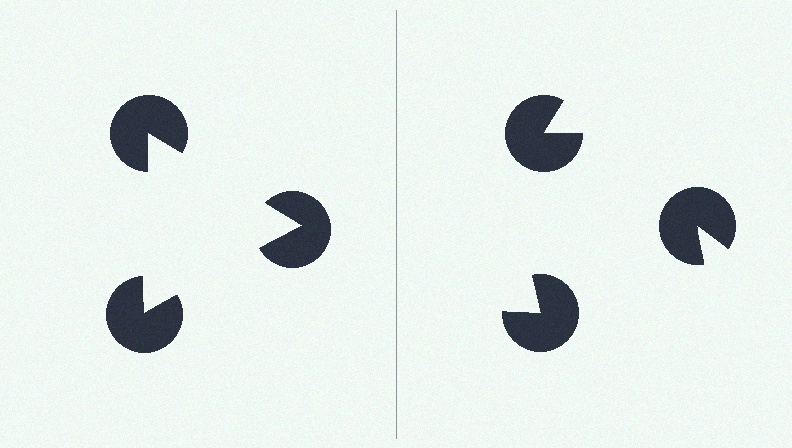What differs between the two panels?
The pac-man discs are positioned identically on both sides; only the wedge orientations differ. On the left they align to a triangle; on the right they are misaligned.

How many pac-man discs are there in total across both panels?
6 — 3 on each side.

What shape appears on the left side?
An illusory triangle.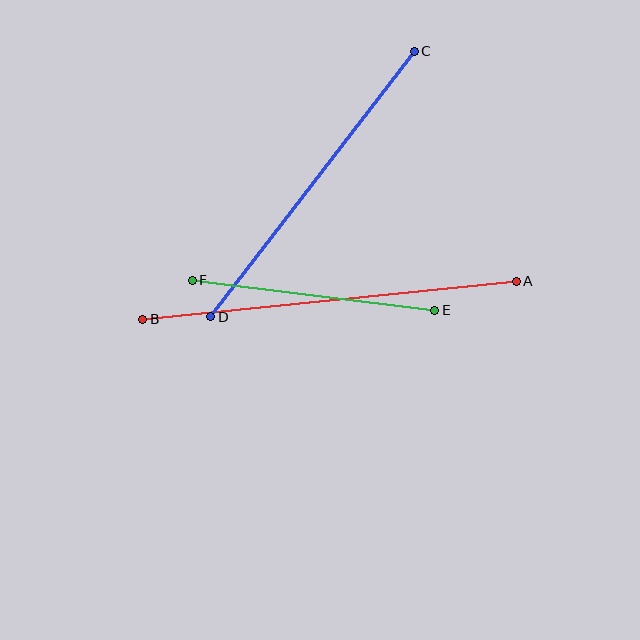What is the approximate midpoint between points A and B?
The midpoint is at approximately (330, 300) pixels.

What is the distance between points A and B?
The distance is approximately 375 pixels.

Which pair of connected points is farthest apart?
Points A and B are farthest apart.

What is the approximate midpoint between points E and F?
The midpoint is at approximately (314, 295) pixels.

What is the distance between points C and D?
The distance is approximately 335 pixels.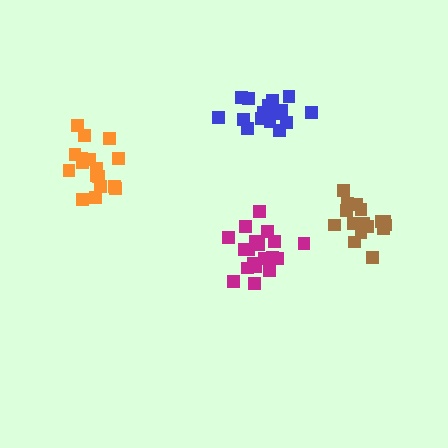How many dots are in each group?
Group 1: 16 dots, Group 2: 17 dots, Group 3: 17 dots, Group 4: 19 dots (69 total).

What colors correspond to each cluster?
The clusters are colored: brown, orange, blue, magenta.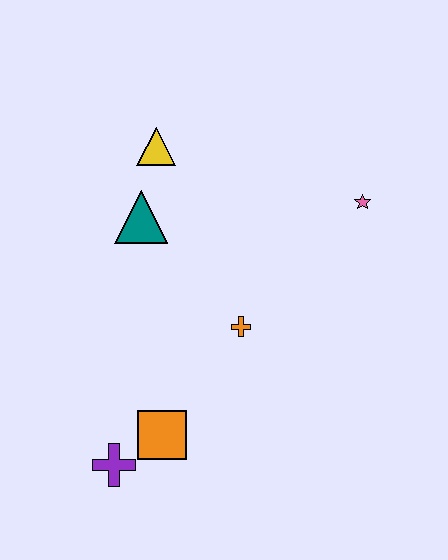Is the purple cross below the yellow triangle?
Yes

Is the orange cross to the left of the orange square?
No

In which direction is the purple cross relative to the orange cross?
The purple cross is below the orange cross.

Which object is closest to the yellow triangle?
The teal triangle is closest to the yellow triangle.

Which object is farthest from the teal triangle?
The purple cross is farthest from the teal triangle.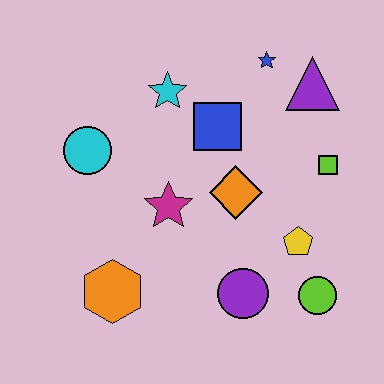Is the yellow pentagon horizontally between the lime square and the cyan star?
Yes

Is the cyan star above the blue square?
Yes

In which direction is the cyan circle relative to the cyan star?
The cyan circle is to the left of the cyan star.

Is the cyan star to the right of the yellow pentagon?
No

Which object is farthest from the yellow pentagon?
The cyan circle is farthest from the yellow pentagon.